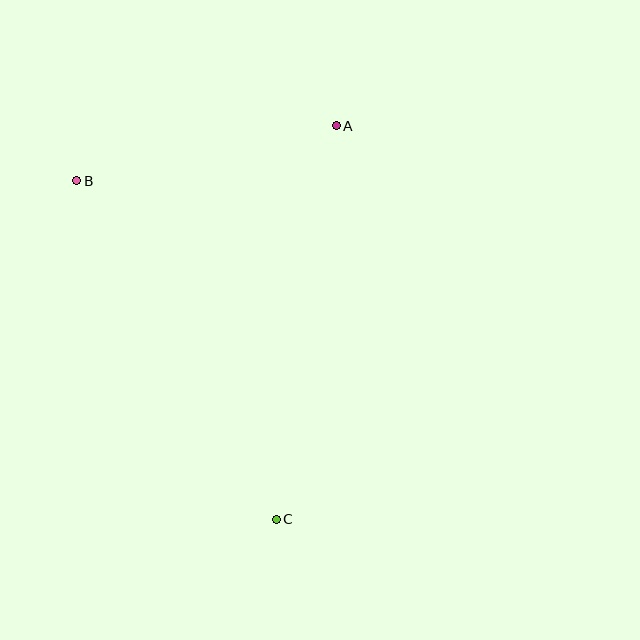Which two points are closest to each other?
Points A and B are closest to each other.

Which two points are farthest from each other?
Points A and C are farthest from each other.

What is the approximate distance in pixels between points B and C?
The distance between B and C is approximately 393 pixels.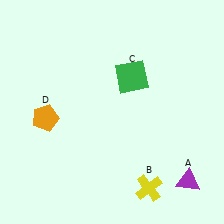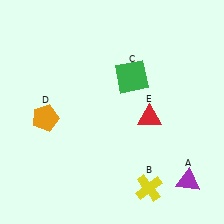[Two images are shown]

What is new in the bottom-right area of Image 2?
A red triangle (E) was added in the bottom-right area of Image 2.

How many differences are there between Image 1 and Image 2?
There is 1 difference between the two images.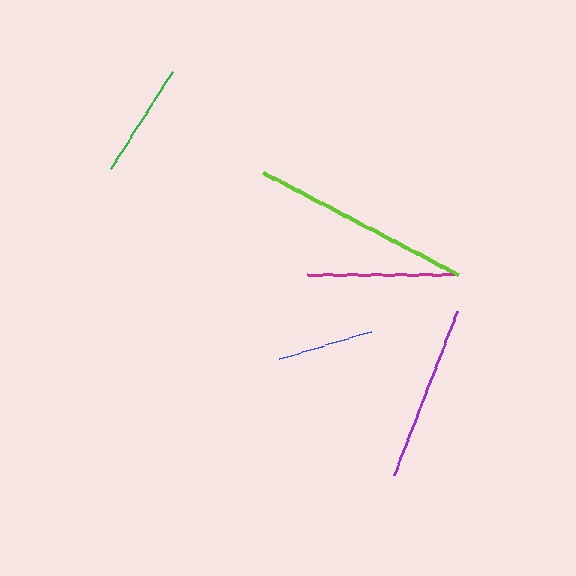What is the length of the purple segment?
The purple segment is approximately 176 pixels long.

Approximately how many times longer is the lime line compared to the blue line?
The lime line is approximately 2.3 times the length of the blue line.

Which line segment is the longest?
The lime line is the longest at approximately 220 pixels.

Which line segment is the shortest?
The blue line is the shortest at approximately 96 pixels.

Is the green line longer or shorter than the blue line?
The green line is longer than the blue line.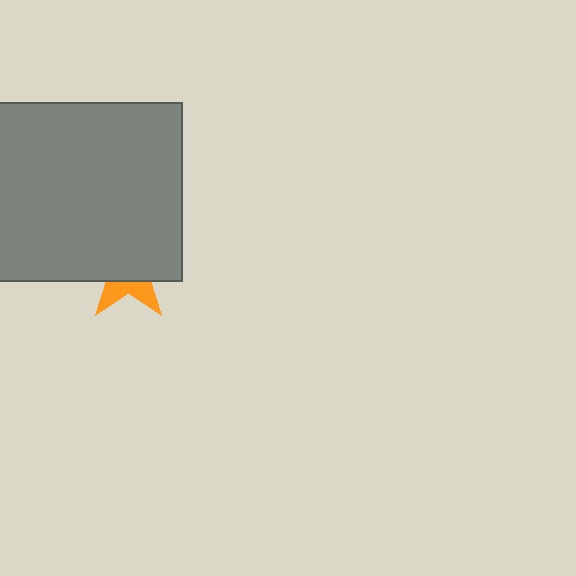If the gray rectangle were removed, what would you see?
You would see the complete orange star.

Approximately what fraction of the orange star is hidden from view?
Roughly 68% of the orange star is hidden behind the gray rectangle.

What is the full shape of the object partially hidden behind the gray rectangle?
The partially hidden object is an orange star.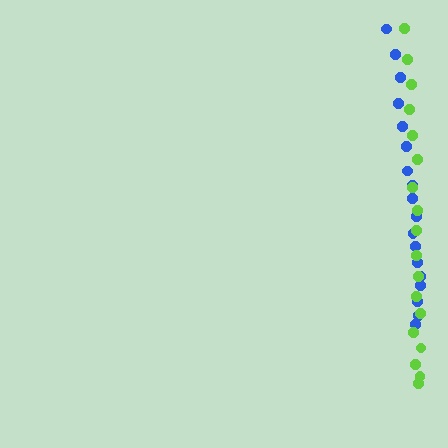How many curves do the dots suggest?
There are 2 distinct paths.